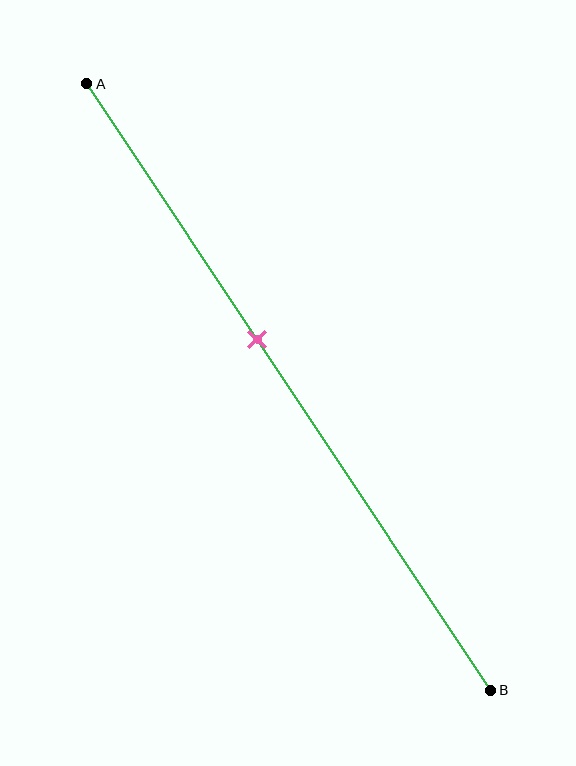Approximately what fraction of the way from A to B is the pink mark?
The pink mark is approximately 40% of the way from A to B.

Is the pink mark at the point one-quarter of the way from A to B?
No, the mark is at about 40% from A, not at the 25% one-quarter point.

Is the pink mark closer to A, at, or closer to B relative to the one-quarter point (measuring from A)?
The pink mark is closer to point B than the one-quarter point of segment AB.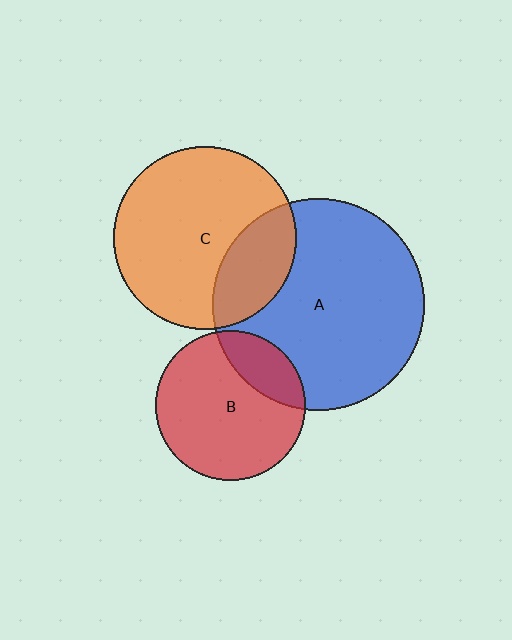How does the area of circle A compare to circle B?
Approximately 2.0 times.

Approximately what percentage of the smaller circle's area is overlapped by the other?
Approximately 20%.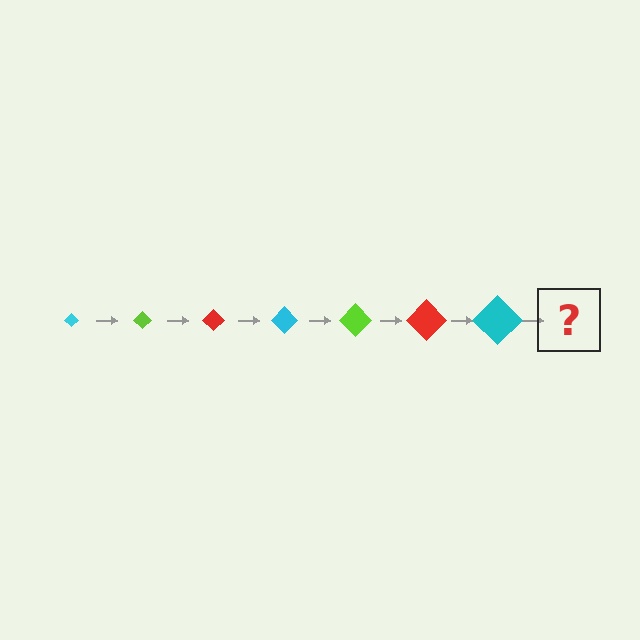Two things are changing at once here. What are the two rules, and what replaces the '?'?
The two rules are that the diamond grows larger each step and the color cycles through cyan, lime, and red. The '?' should be a lime diamond, larger than the previous one.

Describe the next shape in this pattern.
It should be a lime diamond, larger than the previous one.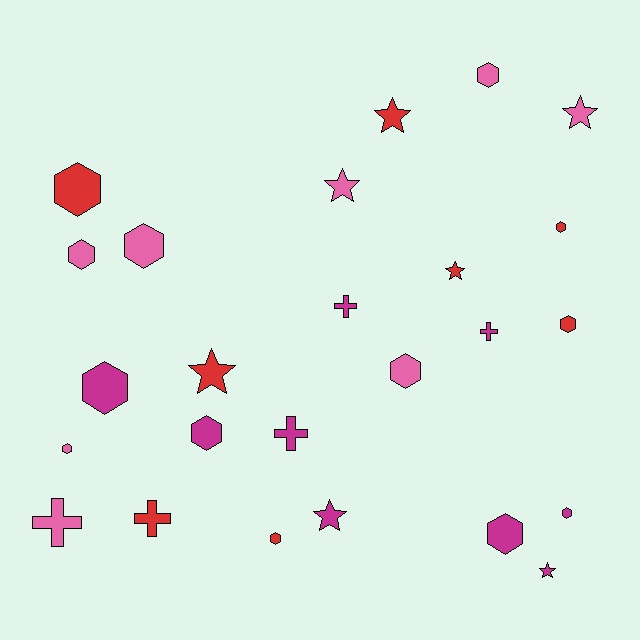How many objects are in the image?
There are 25 objects.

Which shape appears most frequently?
Hexagon, with 13 objects.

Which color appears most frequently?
Magenta, with 9 objects.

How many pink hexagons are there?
There are 5 pink hexagons.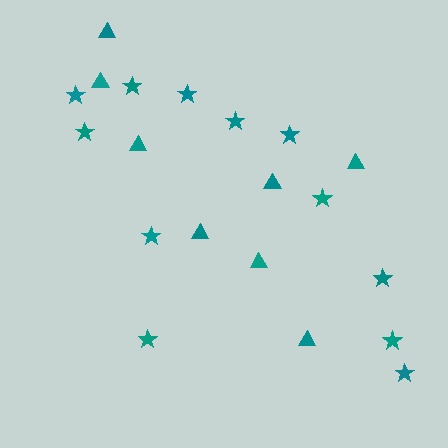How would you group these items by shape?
There are 2 groups: one group of stars (12) and one group of triangles (8).